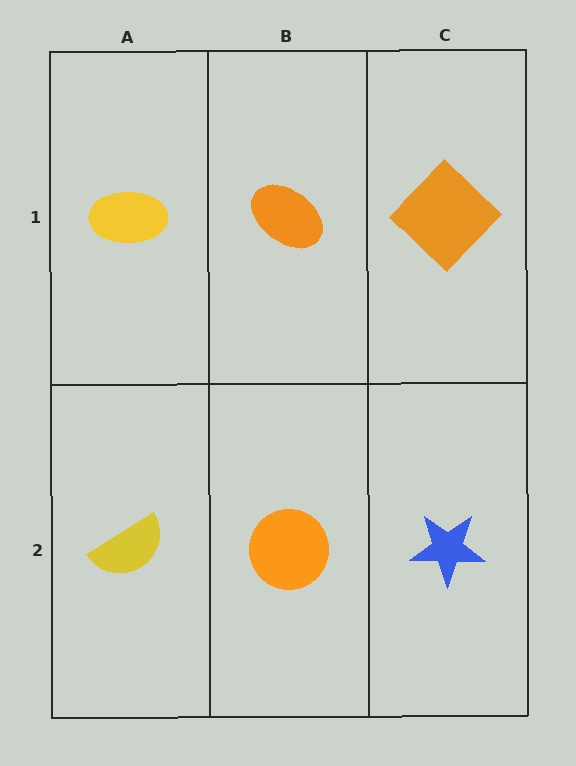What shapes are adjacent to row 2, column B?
An orange ellipse (row 1, column B), a yellow semicircle (row 2, column A), a blue star (row 2, column C).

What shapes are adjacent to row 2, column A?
A yellow ellipse (row 1, column A), an orange circle (row 2, column B).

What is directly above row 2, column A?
A yellow ellipse.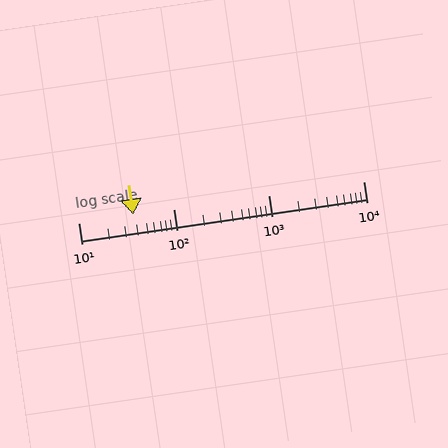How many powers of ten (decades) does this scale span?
The scale spans 3 decades, from 10 to 10000.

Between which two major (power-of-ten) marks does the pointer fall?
The pointer is between 10 and 100.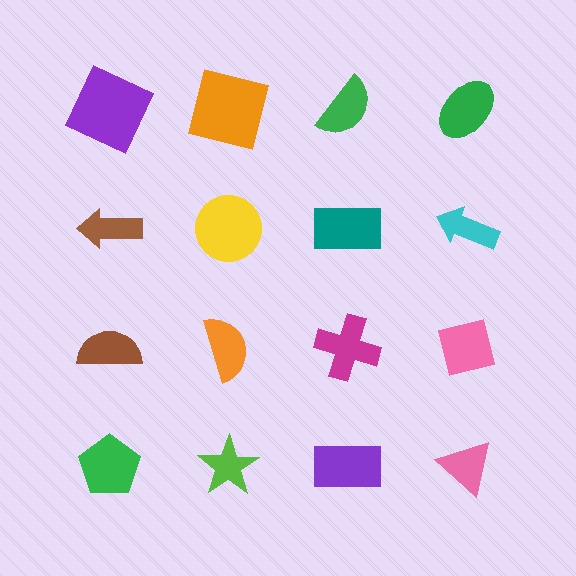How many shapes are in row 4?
4 shapes.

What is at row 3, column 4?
A pink square.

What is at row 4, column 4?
A pink triangle.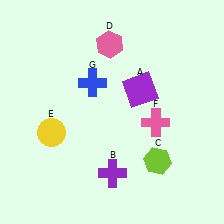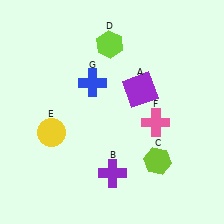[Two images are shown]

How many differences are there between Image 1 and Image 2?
There is 1 difference between the two images.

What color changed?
The hexagon (D) changed from pink in Image 1 to lime in Image 2.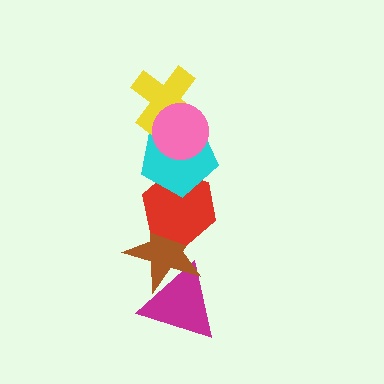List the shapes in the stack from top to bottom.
From top to bottom: the pink circle, the yellow cross, the cyan pentagon, the red hexagon, the brown star, the magenta triangle.